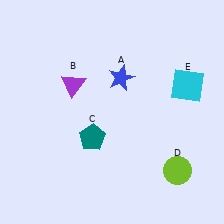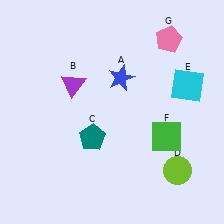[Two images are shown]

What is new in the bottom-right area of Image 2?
A green square (F) was added in the bottom-right area of Image 2.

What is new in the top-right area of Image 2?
A pink pentagon (G) was added in the top-right area of Image 2.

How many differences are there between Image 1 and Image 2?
There are 2 differences between the two images.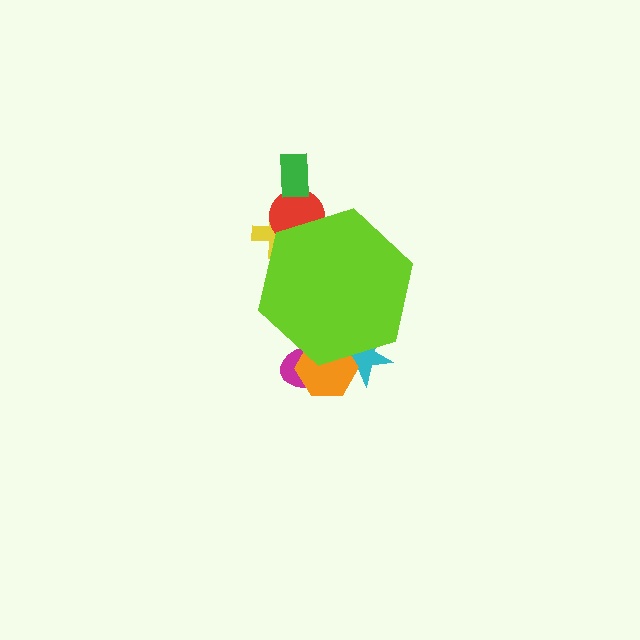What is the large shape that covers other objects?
A lime hexagon.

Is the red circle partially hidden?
Yes, the red circle is partially hidden behind the lime hexagon.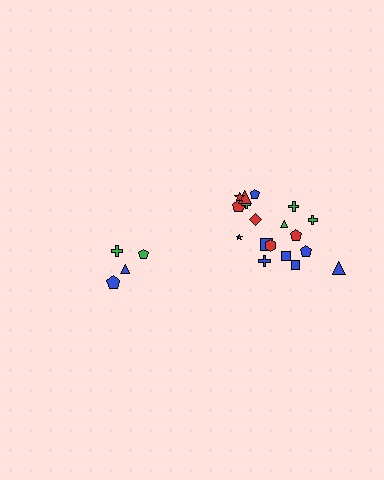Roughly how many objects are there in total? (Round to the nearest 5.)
Roughly 20 objects in total.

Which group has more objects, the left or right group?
The right group.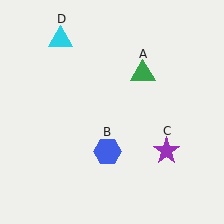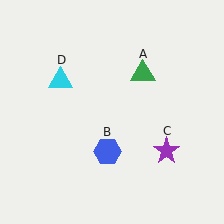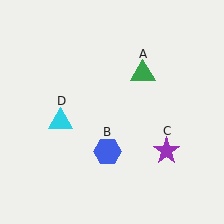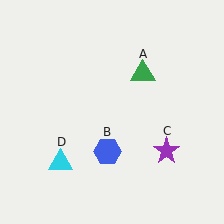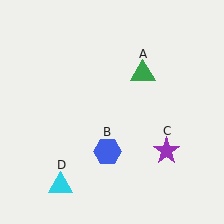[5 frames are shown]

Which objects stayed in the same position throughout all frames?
Green triangle (object A) and blue hexagon (object B) and purple star (object C) remained stationary.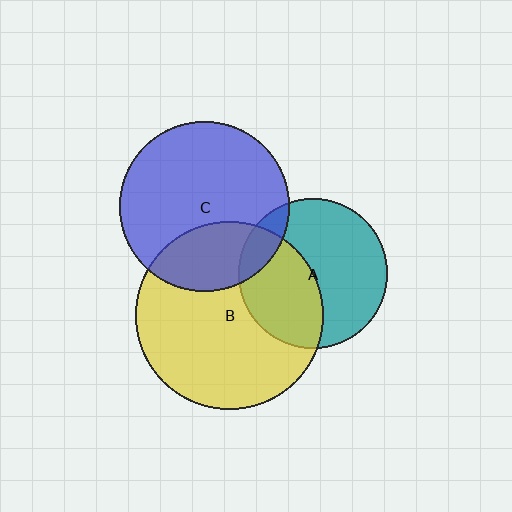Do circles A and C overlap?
Yes.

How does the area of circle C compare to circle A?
Approximately 1.3 times.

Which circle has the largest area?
Circle B (yellow).